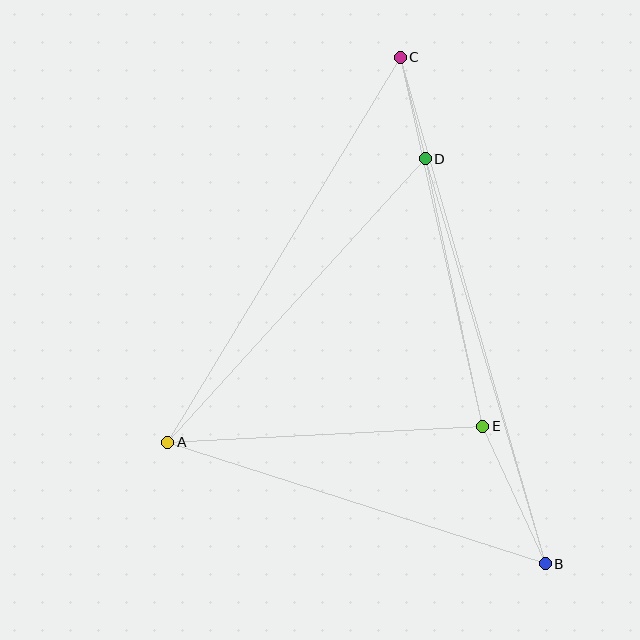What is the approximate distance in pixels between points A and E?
The distance between A and E is approximately 315 pixels.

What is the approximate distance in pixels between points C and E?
The distance between C and E is approximately 378 pixels.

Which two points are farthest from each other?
Points B and C are farthest from each other.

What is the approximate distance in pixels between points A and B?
The distance between A and B is approximately 397 pixels.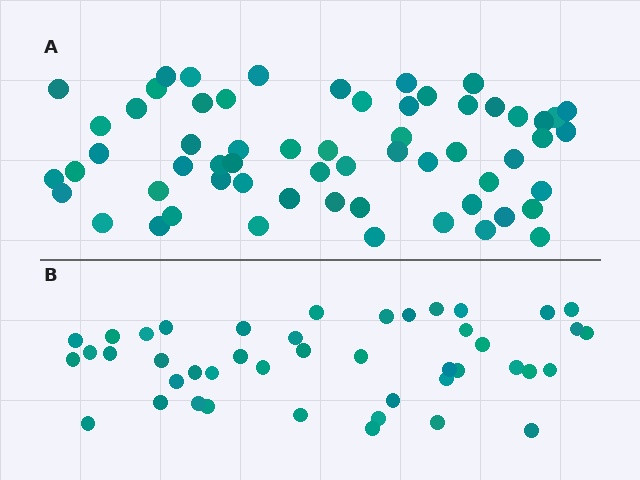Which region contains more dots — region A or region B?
Region A (the top region) has more dots.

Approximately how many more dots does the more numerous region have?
Region A has approximately 15 more dots than region B.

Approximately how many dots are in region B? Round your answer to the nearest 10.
About 40 dots. (The exact count is 44, which rounds to 40.)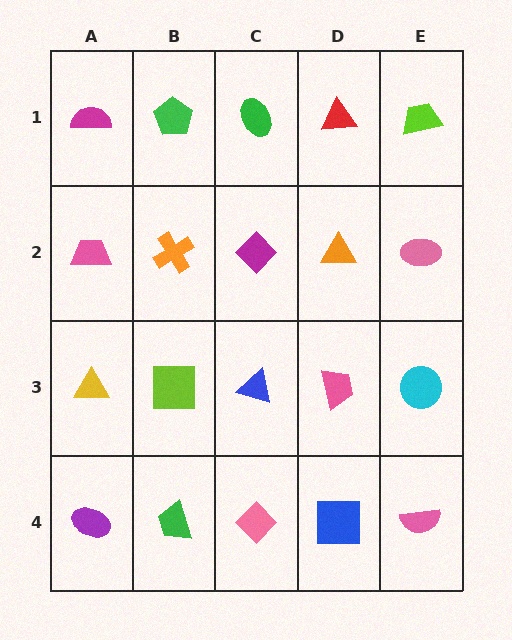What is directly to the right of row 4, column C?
A blue square.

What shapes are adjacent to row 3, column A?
A pink trapezoid (row 2, column A), a purple ellipse (row 4, column A), a lime square (row 3, column B).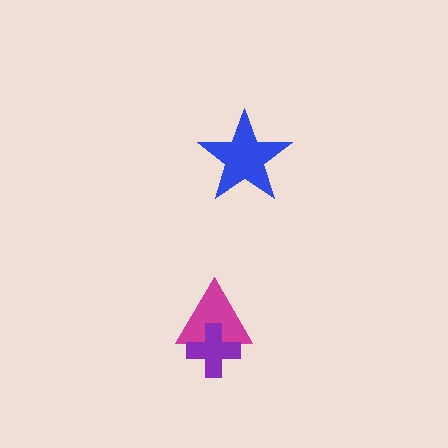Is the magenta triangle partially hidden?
Yes, it is partially covered by another shape.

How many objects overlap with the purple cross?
1 object overlaps with the purple cross.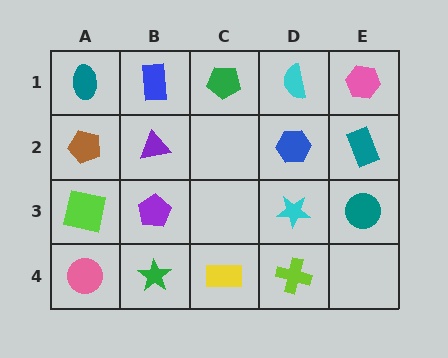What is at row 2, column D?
A blue hexagon.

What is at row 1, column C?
A green pentagon.